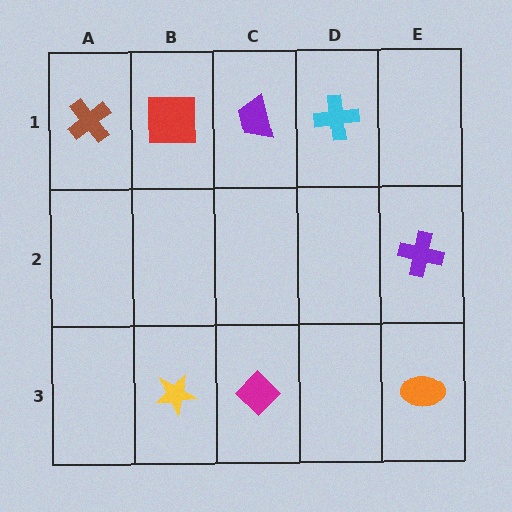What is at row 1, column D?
A cyan cross.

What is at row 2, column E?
A purple cross.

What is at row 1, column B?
A red square.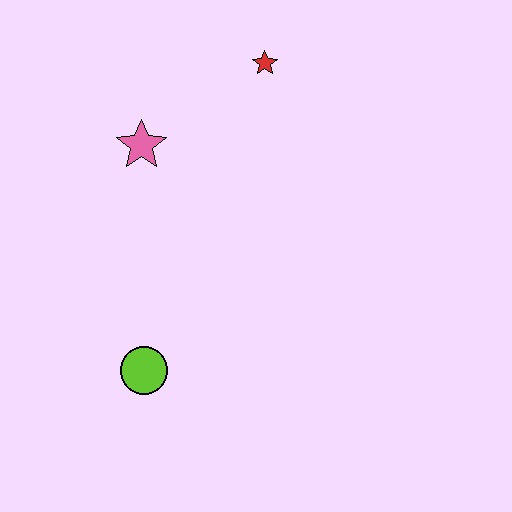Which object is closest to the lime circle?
The pink star is closest to the lime circle.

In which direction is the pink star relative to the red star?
The pink star is to the left of the red star.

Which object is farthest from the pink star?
The lime circle is farthest from the pink star.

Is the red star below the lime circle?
No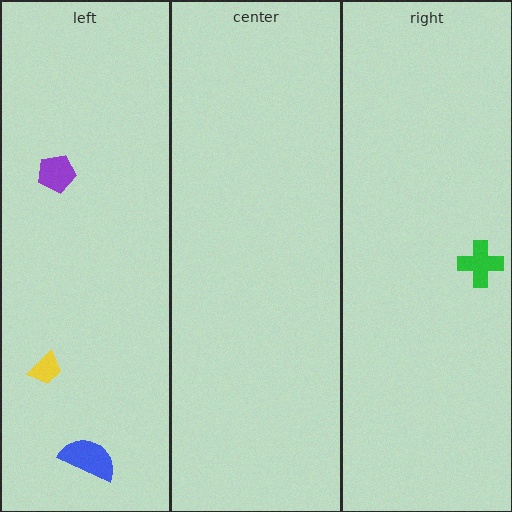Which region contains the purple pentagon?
The left region.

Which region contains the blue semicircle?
The left region.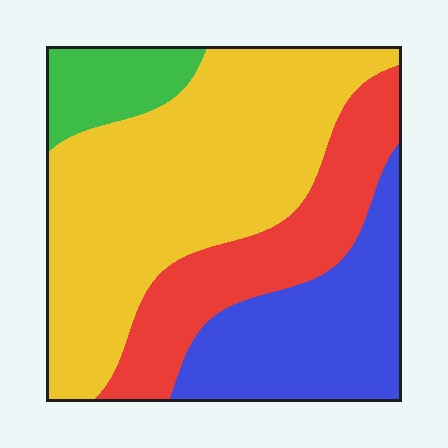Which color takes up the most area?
Yellow, at roughly 45%.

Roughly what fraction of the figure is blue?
Blue takes up about one quarter (1/4) of the figure.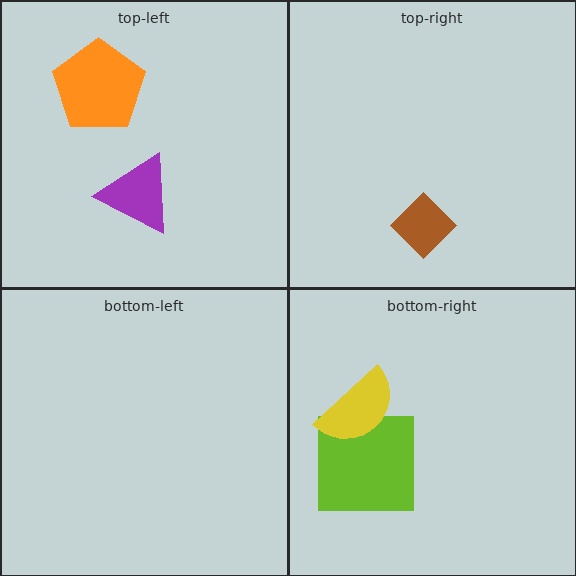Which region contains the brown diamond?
The top-right region.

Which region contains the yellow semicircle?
The bottom-right region.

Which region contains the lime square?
The bottom-right region.